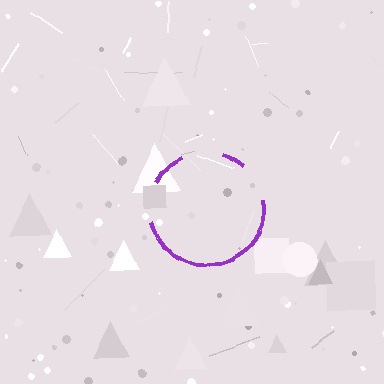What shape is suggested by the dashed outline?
The dashed outline suggests a circle.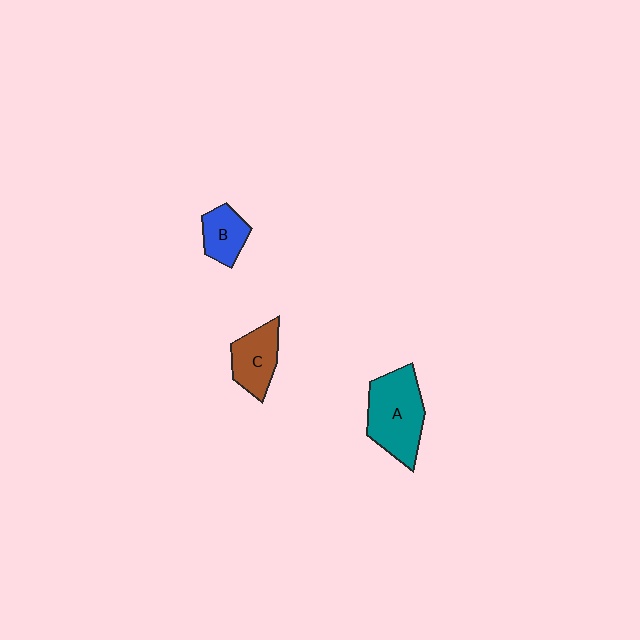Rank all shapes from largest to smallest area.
From largest to smallest: A (teal), C (brown), B (blue).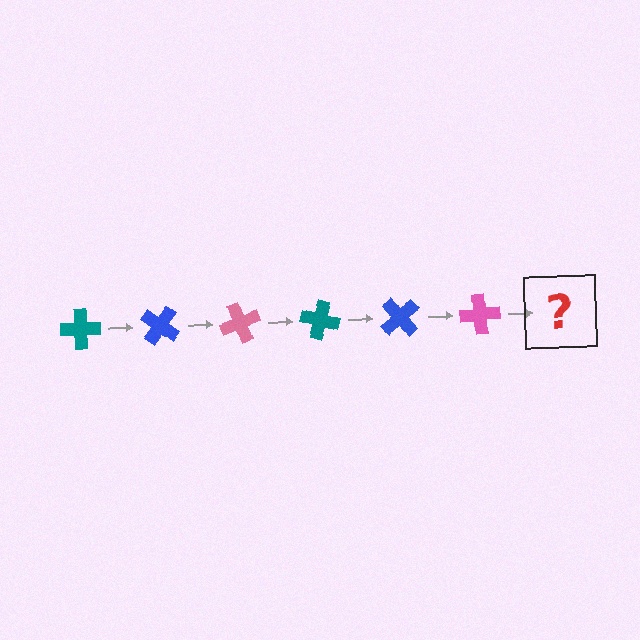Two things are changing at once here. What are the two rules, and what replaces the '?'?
The two rules are that it rotates 35 degrees each step and the color cycles through teal, blue, and pink. The '?' should be a teal cross, rotated 210 degrees from the start.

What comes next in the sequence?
The next element should be a teal cross, rotated 210 degrees from the start.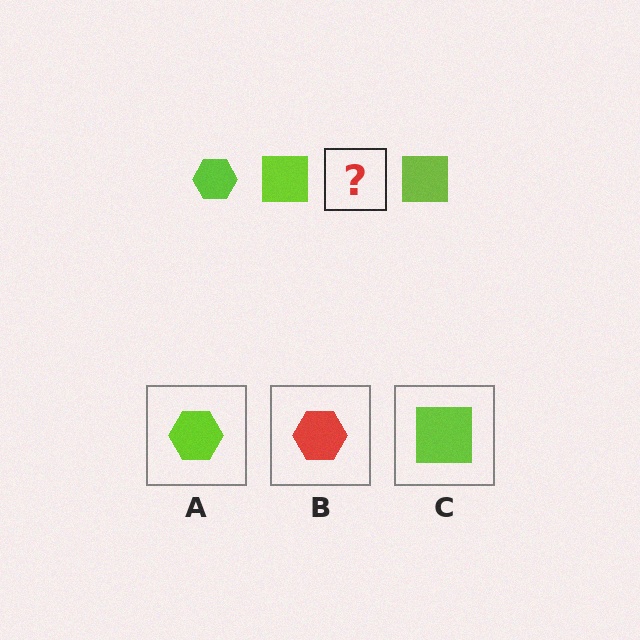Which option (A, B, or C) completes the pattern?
A.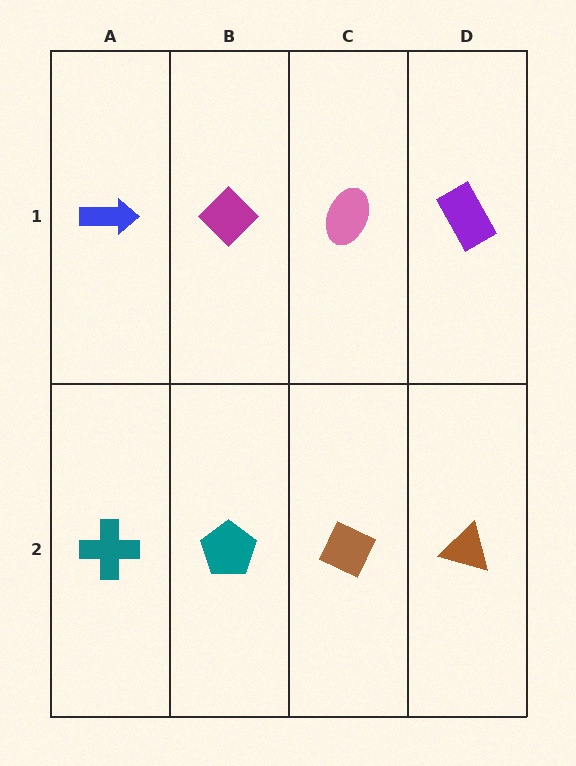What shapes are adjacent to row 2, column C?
A pink ellipse (row 1, column C), a teal pentagon (row 2, column B), a brown triangle (row 2, column D).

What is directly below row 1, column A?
A teal cross.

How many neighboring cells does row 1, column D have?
2.